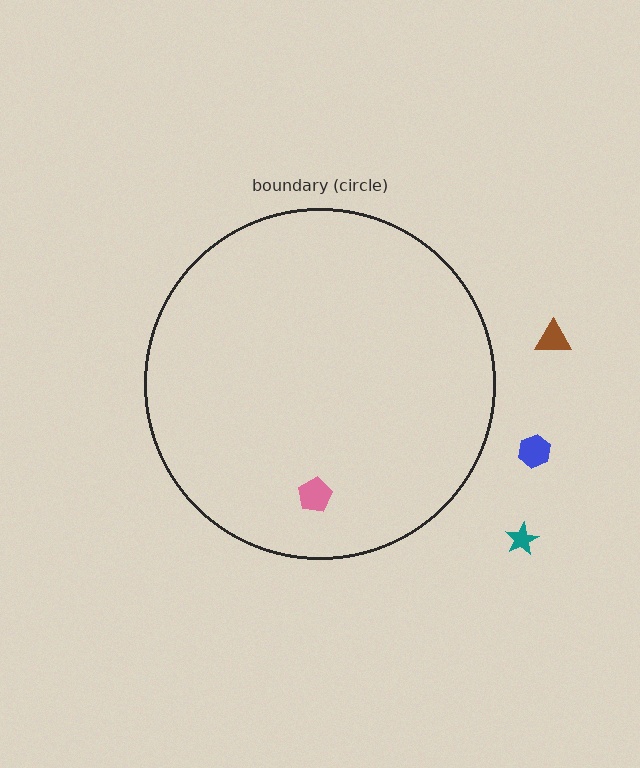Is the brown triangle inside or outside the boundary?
Outside.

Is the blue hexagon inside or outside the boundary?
Outside.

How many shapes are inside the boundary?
1 inside, 3 outside.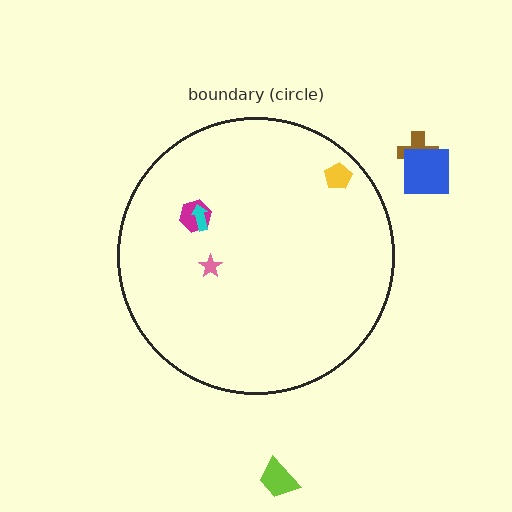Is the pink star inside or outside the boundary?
Inside.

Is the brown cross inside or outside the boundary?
Outside.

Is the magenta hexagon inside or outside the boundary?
Inside.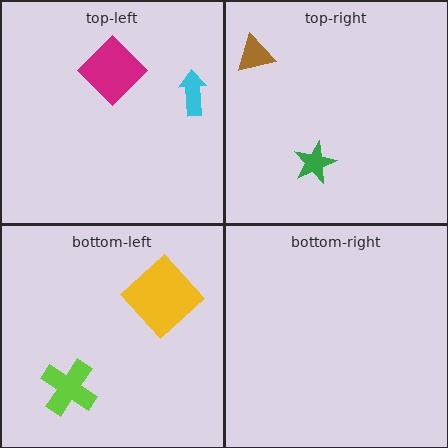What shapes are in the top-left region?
The cyan arrow, the magenta diamond.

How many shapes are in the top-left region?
2.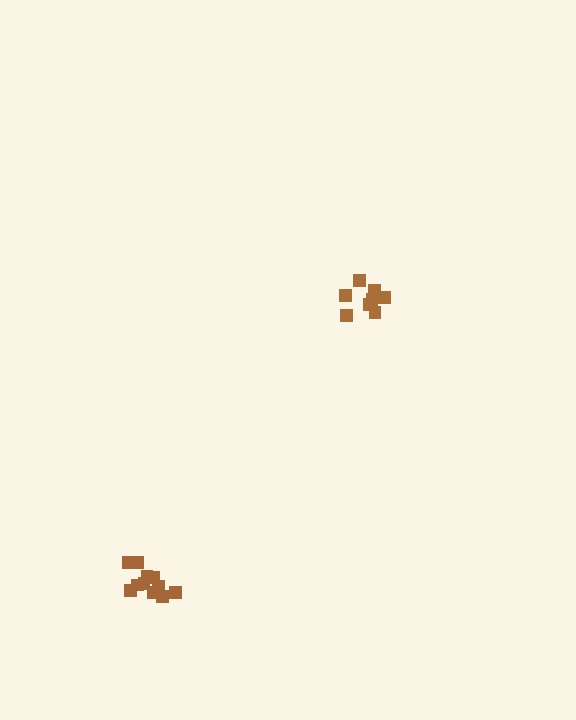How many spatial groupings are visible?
There are 2 spatial groupings.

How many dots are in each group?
Group 1: 8 dots, Group 2: 11 dots (19 total).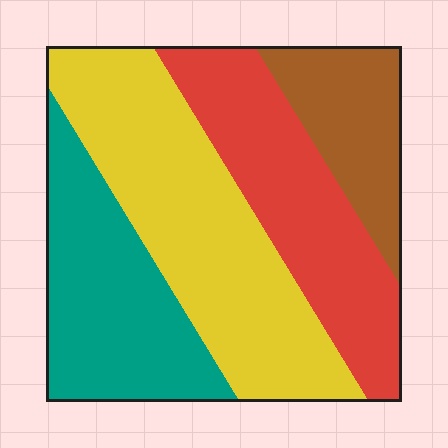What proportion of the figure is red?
Red covers 26% of the figure.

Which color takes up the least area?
Brown, at roughly 15%.